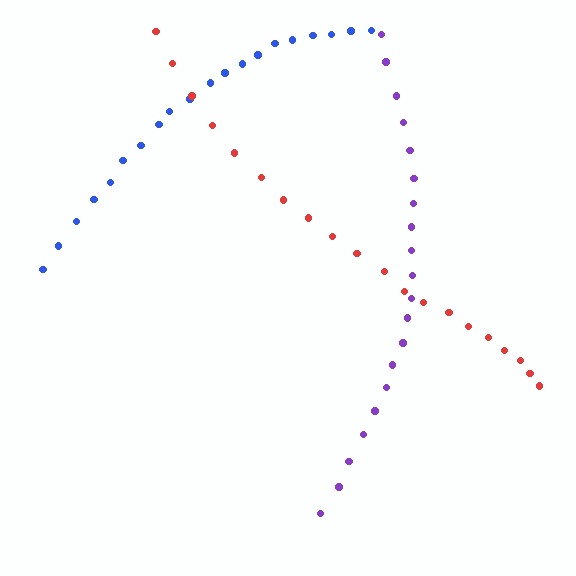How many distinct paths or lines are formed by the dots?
There are 3 distinct paths.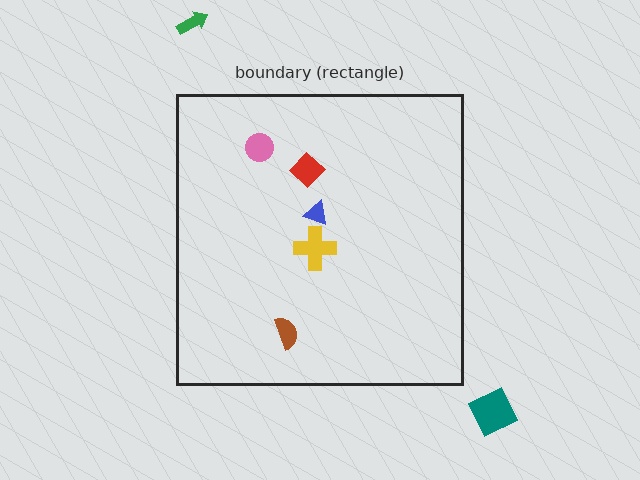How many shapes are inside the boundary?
5 inside, 2 outside.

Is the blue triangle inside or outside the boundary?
Inside.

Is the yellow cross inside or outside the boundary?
Inside.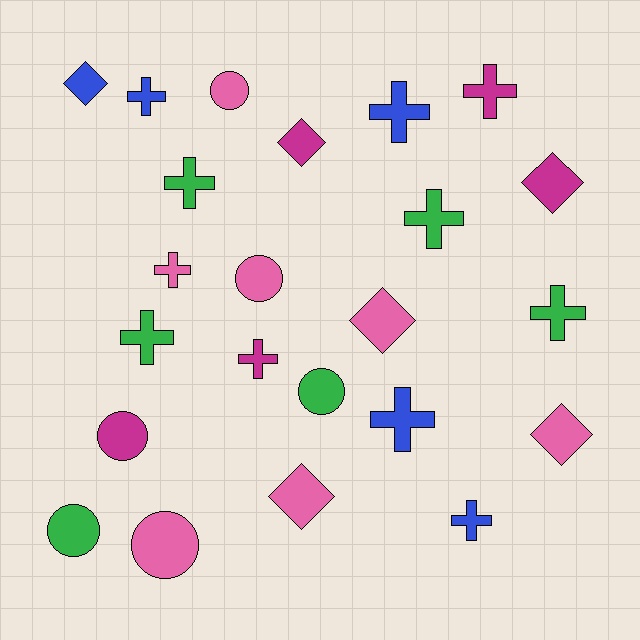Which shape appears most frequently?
Cross, with 11 objects.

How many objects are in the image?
There are 23 objects.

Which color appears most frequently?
Pink, with 7 objects.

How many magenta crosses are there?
There are 2 magenta crosses.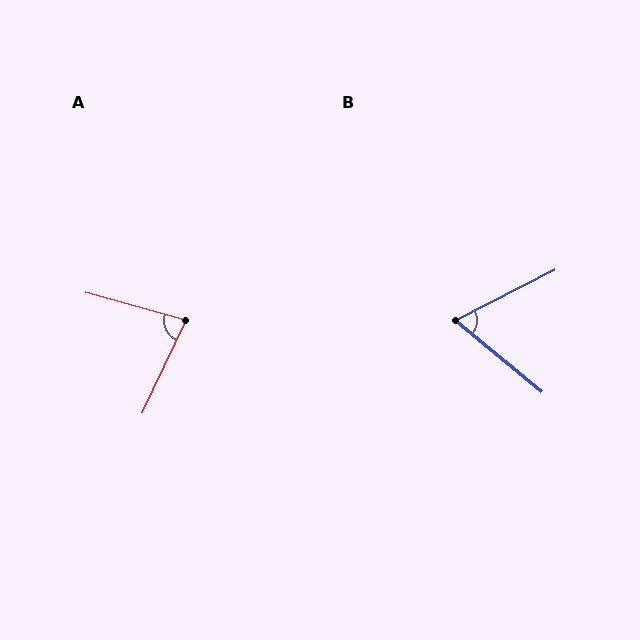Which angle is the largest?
A, at approximately 80 degrees.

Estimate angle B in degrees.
Approximately 67 degrees.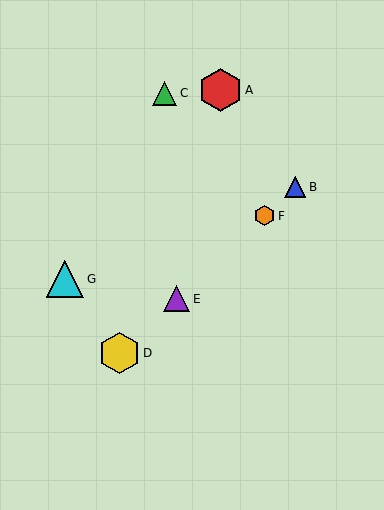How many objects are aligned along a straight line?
4 objects (B, D, E, F) are aligned along a straight line.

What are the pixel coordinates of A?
Object A is at (221, 90).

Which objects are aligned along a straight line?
Objects B, D, E, F are aligned along a straight line.